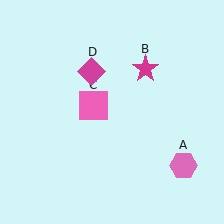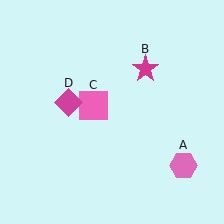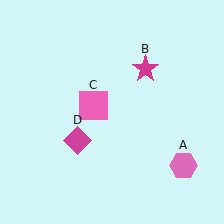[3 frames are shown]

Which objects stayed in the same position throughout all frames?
Pink hexagon (object A) and magenta star (object B) and pink square (object C) remained stationary.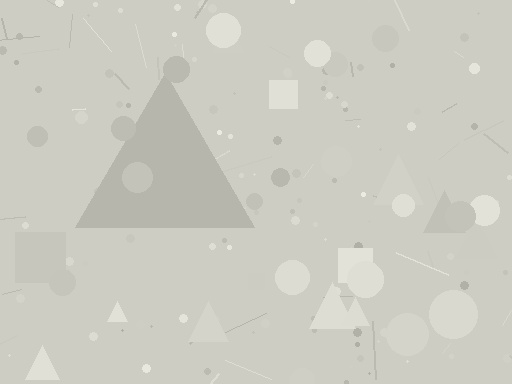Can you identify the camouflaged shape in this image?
The camouflaged shape is a triangle.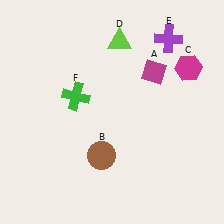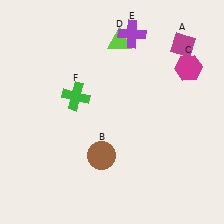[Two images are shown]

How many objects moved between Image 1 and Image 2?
2 objects moved between the two images.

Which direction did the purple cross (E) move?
The purple cross (E) moved left.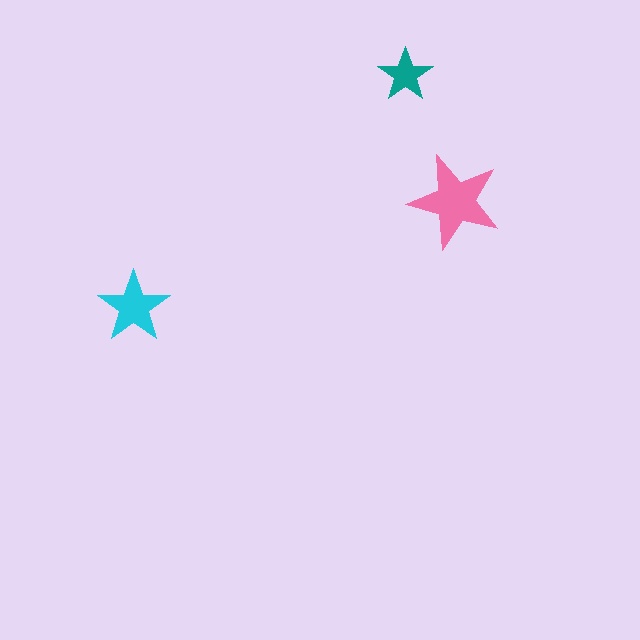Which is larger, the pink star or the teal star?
The pink one.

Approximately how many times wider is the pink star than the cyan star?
About 1.5 times wider.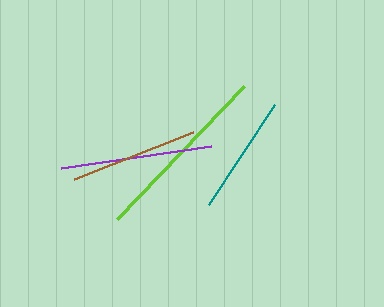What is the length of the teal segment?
The teal segment is approximately 120 pixels long.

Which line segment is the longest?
The lime line is the longest at approximately 184 pixels.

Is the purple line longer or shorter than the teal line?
The purple line is longer than the teal line.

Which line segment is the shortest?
The teal line is the shortest at approximately 120 pixels.